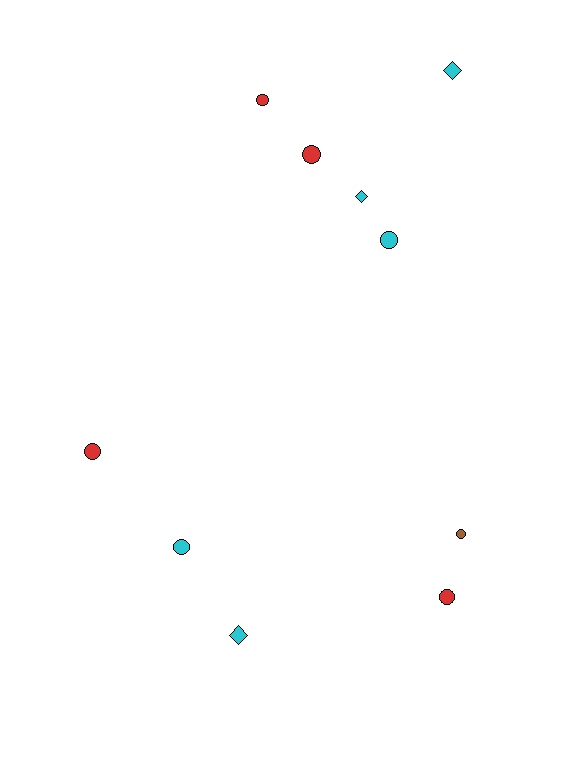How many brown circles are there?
There is 1 brown circle.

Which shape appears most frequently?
Circle, with 7 objects.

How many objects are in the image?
There are 10 objects.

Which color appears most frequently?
Cyan, with 5 objects.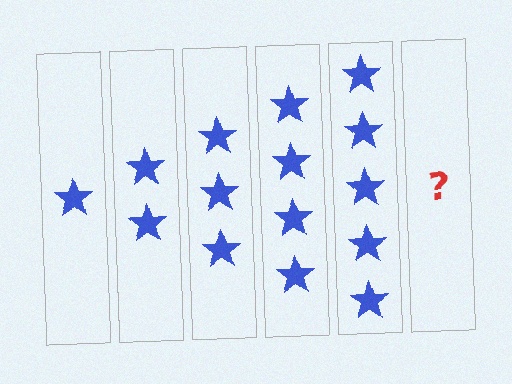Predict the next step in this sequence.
The next step is 6 stars.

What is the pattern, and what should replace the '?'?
The pattern is that each step adds one more star. The '?' should be 6 stars.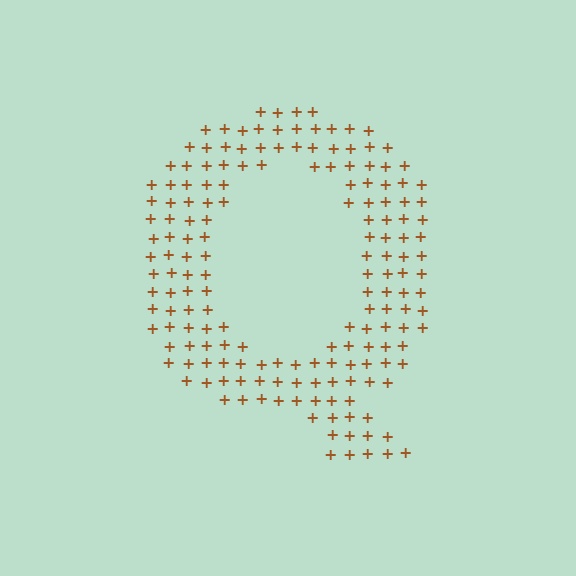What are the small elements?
The small elements are plus signs.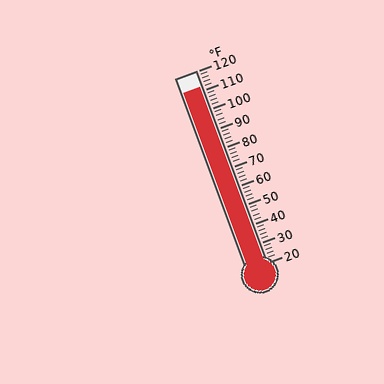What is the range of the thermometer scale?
The thermometer scale ranges from 20°F to 120°F.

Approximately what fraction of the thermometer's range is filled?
The thermometer is filled to approximately 90% of its range.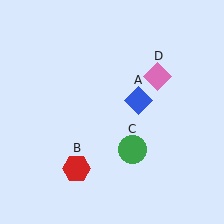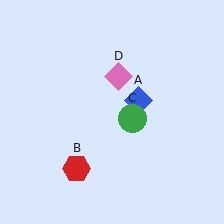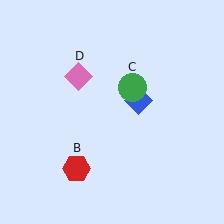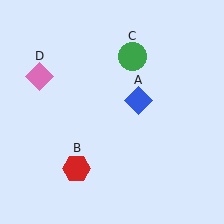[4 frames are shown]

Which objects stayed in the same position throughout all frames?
Blue diamond (object A) and red hexagon (object B) remained stationary.